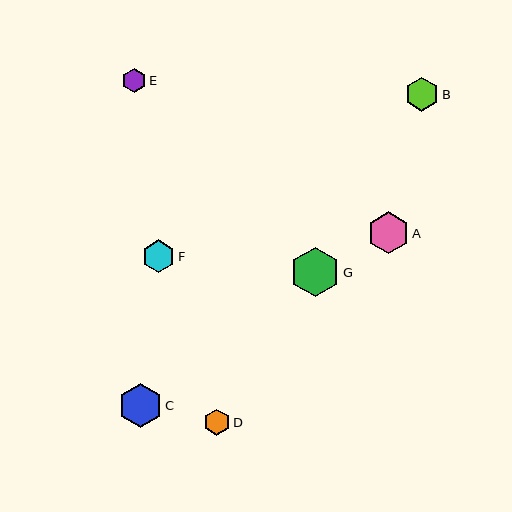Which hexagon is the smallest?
Hexagon E is the smallest with a size of approximately 24 pixels.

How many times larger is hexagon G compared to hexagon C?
Hexagon G is approximately 1.1 times the size of hexagon C.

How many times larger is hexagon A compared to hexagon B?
Hexagon A is approximately 1.2 times the size of hexagon B.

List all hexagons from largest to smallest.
From largest to smallest: G, C, A, B, F, D, E.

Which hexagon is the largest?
Hexagon G is the largest with a size of approximately 50 pixels.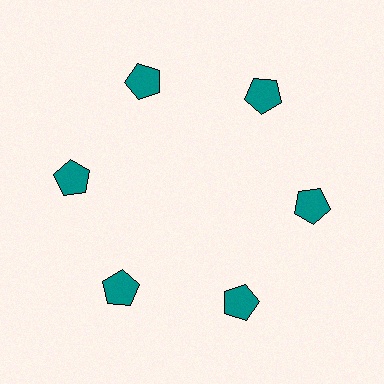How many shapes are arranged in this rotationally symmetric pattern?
There are 6 shapes, arranged in 6 groups of 1.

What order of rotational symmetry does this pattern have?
This pattern has 6-fold rotational symmetry.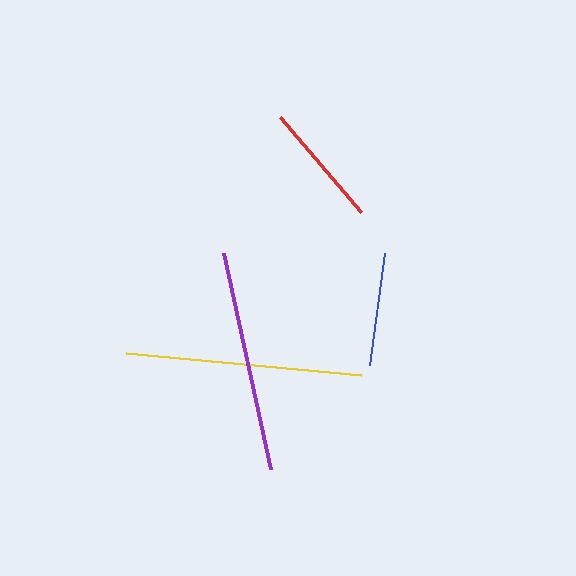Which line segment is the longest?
The yellow line is the longest at approximately 236 pixels.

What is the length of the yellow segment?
The yellow segment is approximately 236 pixels long.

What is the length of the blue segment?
The blue segment is approximately 113 pixels long.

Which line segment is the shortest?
The blue line is the shortest at approximately 113 pixels.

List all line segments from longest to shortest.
From longest to shortest: yellow, purple, red, blue.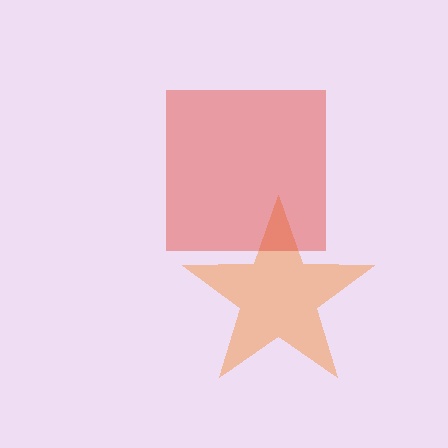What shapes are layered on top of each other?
The layered shapes are: an orange star, a red square.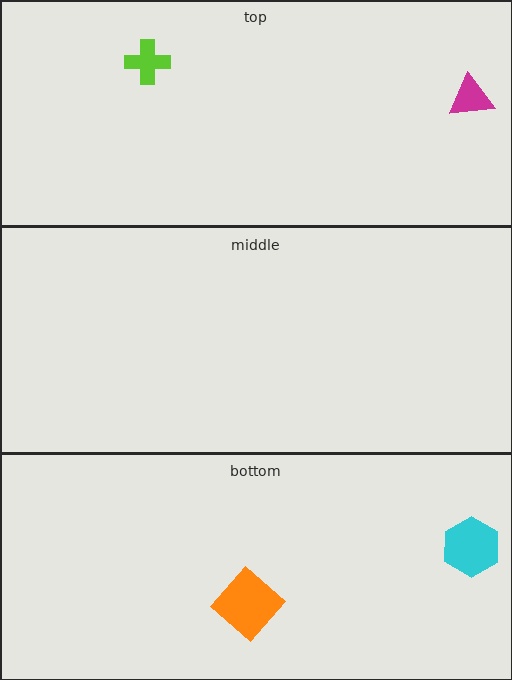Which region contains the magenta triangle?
The top region.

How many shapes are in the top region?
2.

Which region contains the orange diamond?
The bottom region.